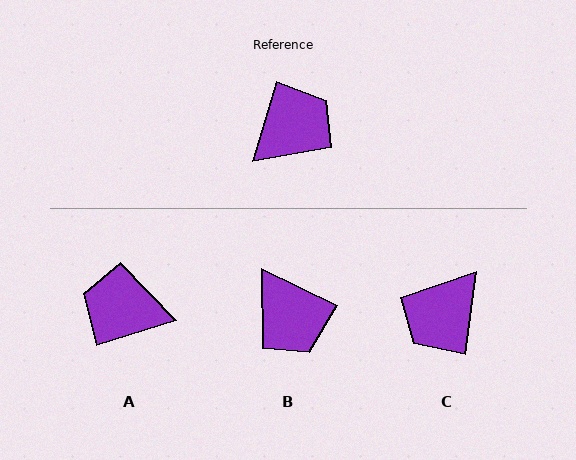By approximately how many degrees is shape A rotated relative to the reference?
Approximately 124 degrees counter-clockwise.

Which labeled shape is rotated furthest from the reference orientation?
C, about 171 degrees away.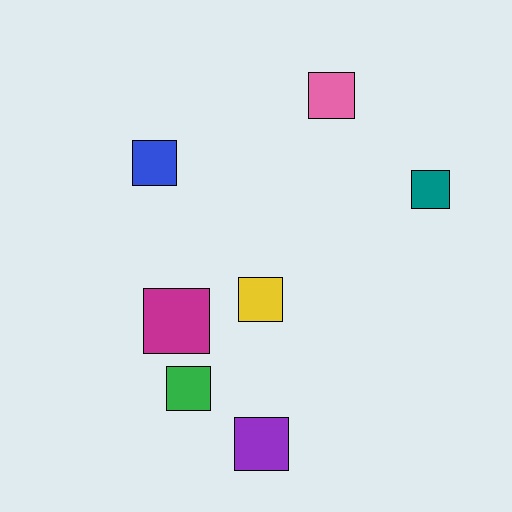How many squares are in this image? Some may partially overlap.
There are 7 squares.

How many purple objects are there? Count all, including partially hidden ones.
There is 1 purple object.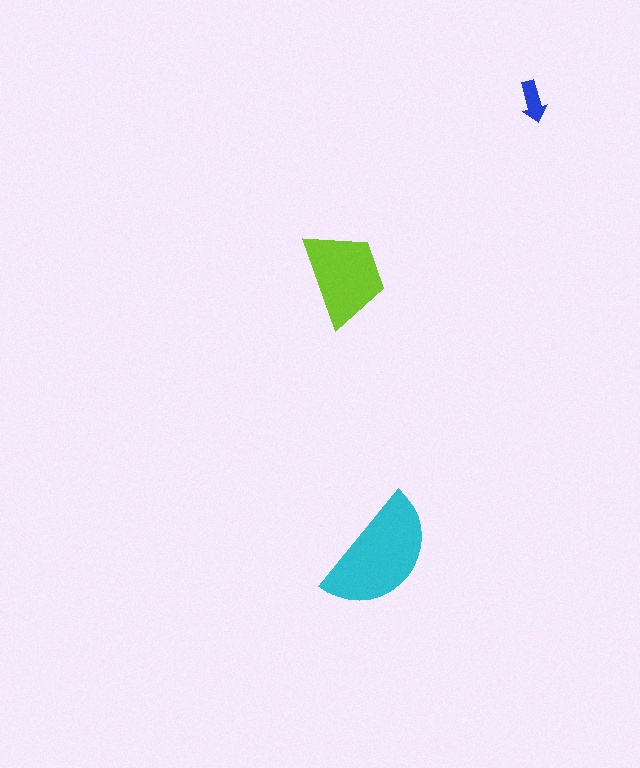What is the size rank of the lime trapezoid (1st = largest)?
2nd.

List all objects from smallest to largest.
The blue arrow, the lime trapezoid, the cyan semicircle.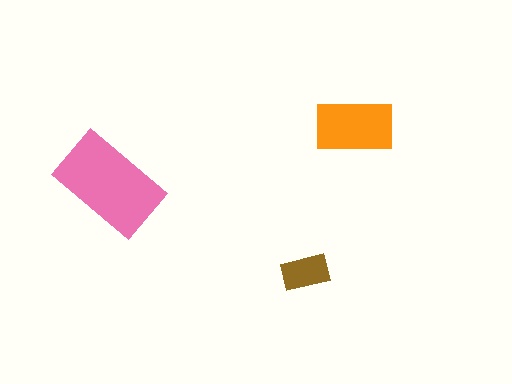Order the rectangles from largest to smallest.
the pink one, the orange one, the brown one.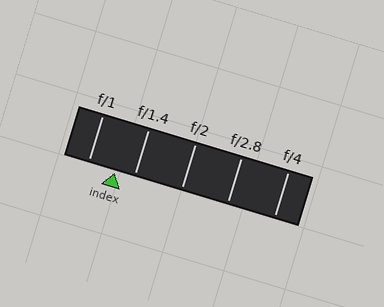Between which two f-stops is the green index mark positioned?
The index mark is between f/1 and f/1.4.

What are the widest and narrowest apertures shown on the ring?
The widest aperture shown is f/1 and the narrowest is f/4.